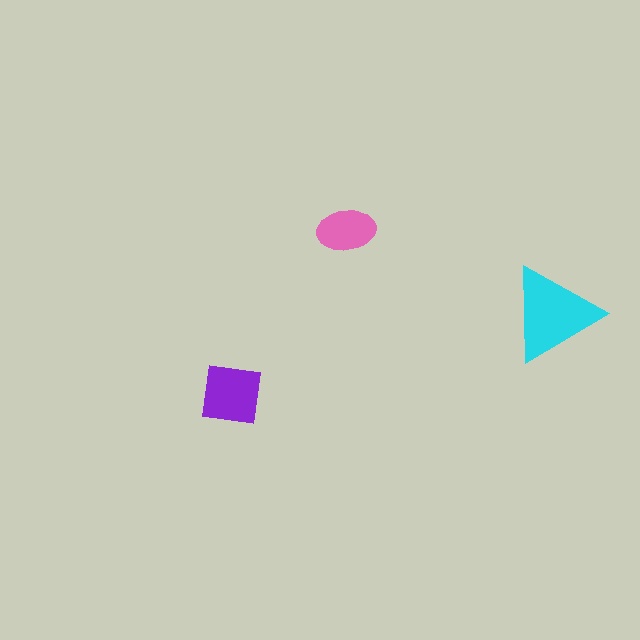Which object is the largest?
The cyan triangle.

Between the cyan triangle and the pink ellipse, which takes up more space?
The cyan triangle.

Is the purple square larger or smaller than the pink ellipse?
Larger.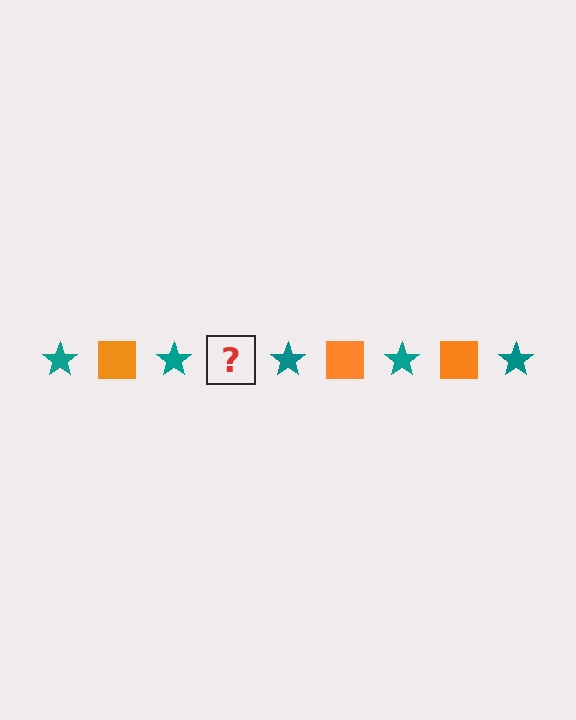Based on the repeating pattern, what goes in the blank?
The blank should be an orange square.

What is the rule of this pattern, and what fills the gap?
The rule is that the pattern alternates between teal star and orange square. The gap should be filled with an orange square.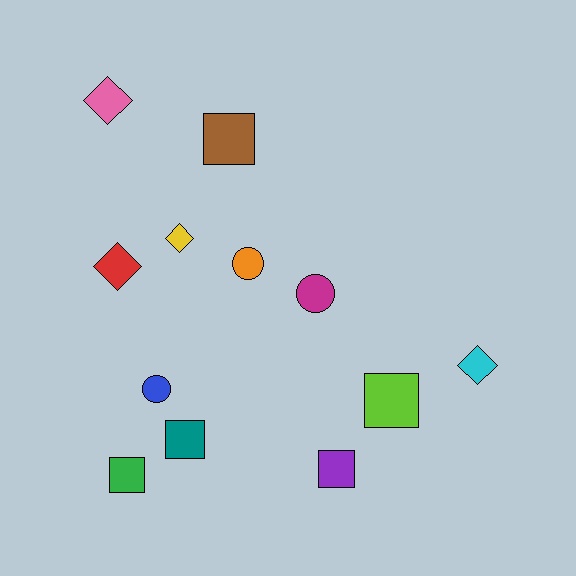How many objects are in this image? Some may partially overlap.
There are 12 objects.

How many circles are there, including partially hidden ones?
There are 3 circles.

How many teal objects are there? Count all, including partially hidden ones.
There is 1 teal object.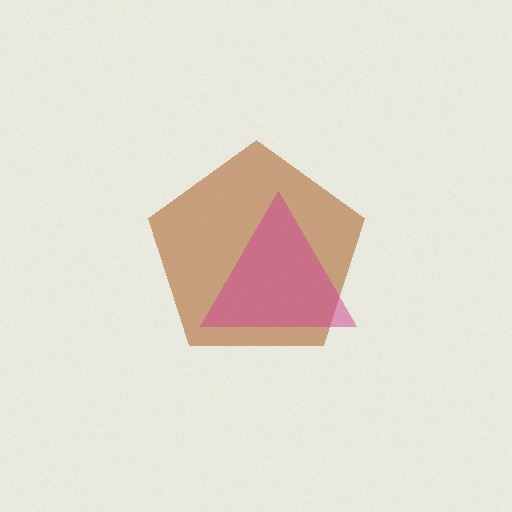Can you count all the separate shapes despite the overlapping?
Yes, there are 2 separate shapes.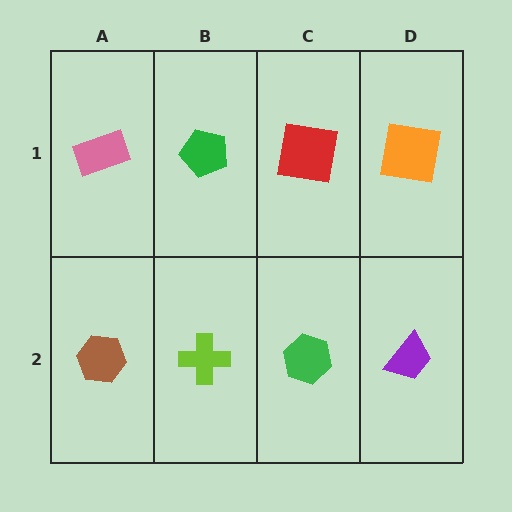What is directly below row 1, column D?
A purple trapezoid.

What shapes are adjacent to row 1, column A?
A brown hexagon (row 2, column A), a green pentagon (row 1, column B).